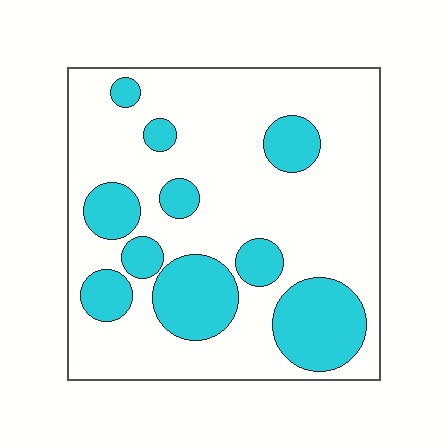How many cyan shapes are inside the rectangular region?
10.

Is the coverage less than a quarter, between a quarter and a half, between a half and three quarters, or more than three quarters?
Between a quarter and a half.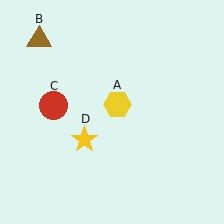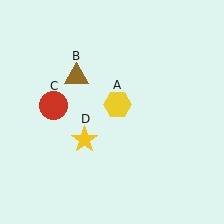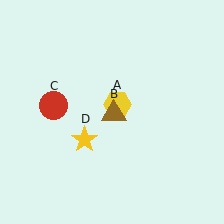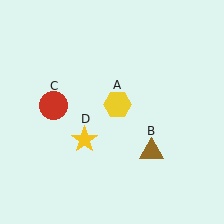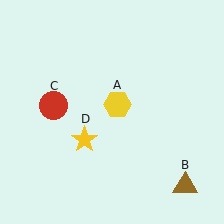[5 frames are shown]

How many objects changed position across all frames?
1 object changed position: brown triangle (object B).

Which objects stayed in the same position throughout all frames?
Yellow hexagon (object A) and red circle (object C) and yellow star (object D) remained stationary.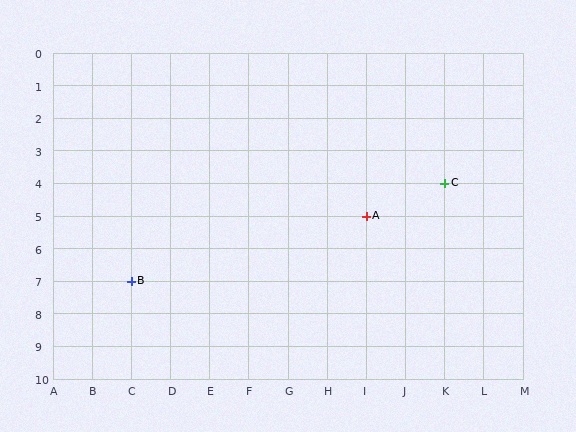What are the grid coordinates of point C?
Point C is at grid coordinates (K, 4).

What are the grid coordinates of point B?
Point B is at grid coordinates (C, 7).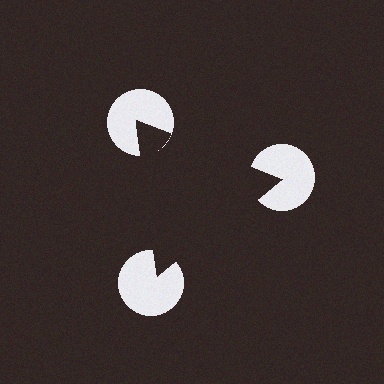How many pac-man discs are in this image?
There are 3 — one at each vertex of the illusory triangle.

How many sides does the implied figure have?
3 sides.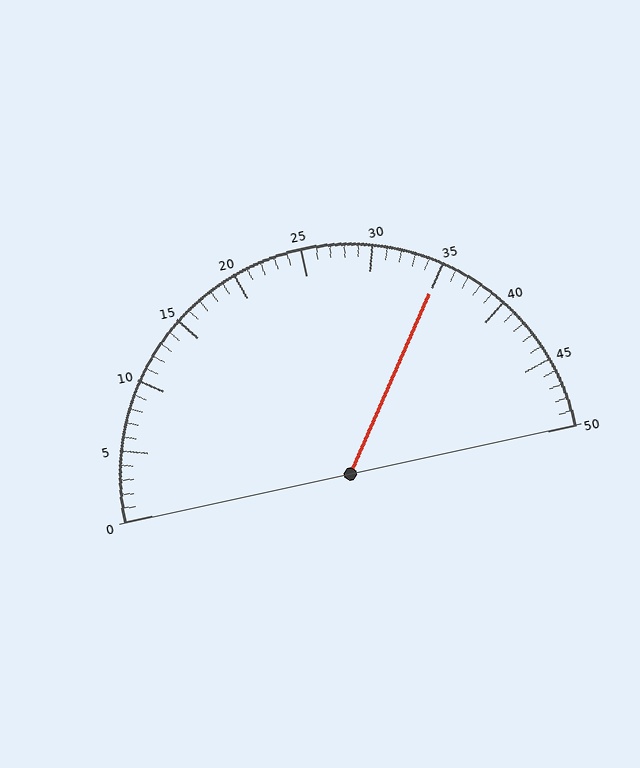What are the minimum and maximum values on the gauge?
The gauge ranges from 0 to 50.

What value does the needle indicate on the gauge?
The needle indicates approximately 35.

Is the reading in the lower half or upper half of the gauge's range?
The reading is in the upper half of the range (0 to 50).